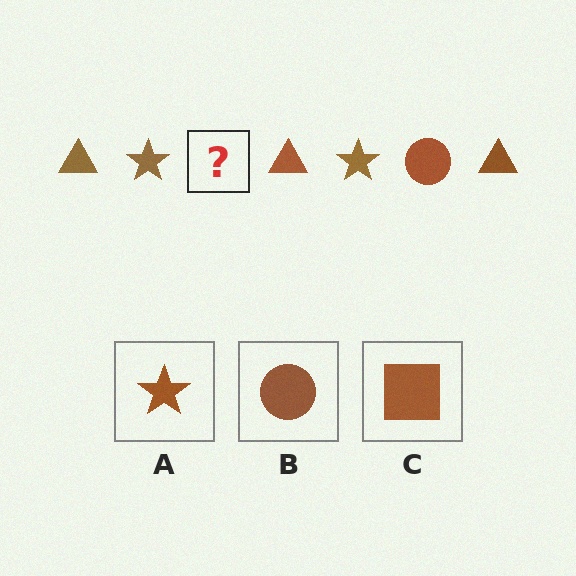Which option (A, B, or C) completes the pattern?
B.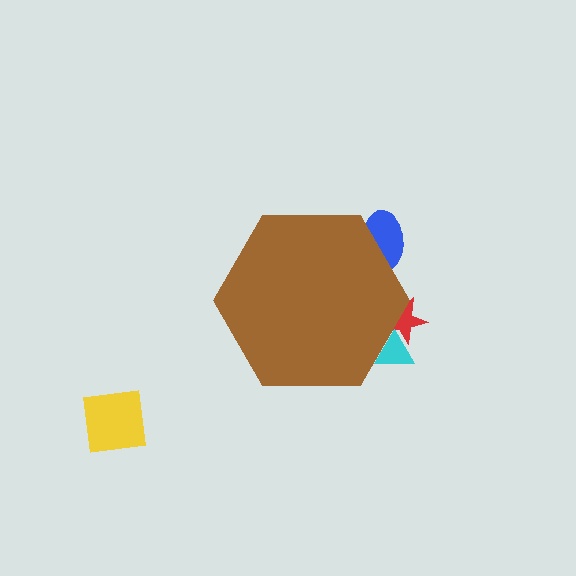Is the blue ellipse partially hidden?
Yes, the blue ellipse is partially hidden behind the brown hexagon.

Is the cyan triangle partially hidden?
Yes, the cyan triangle is partially hidden behind the brown hexagon.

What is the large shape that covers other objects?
A brown hexagon.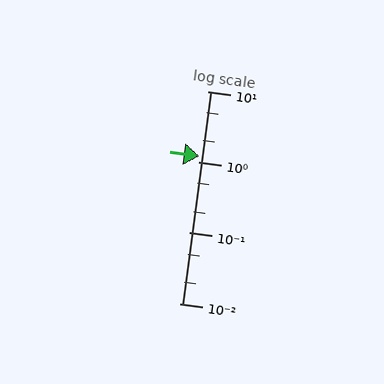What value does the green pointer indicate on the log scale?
The pointer indicates approximately 1.2.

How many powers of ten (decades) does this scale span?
The scale spans 3 decades, from 0.01 to 10.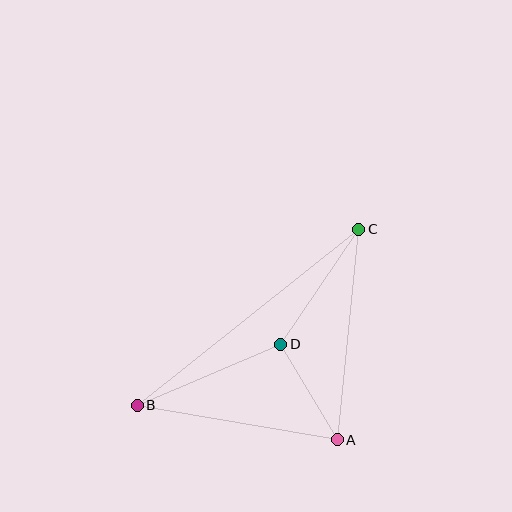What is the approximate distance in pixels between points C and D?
The distance between C and D is approximately 139 pixels.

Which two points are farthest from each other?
Points B and C are farthest from each other.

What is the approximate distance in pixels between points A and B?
The distance between A and B is approximately 202 pixels.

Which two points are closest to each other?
Points A and D are closest to each other.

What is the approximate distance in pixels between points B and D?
The distance between B and D is approximately 156 pixels.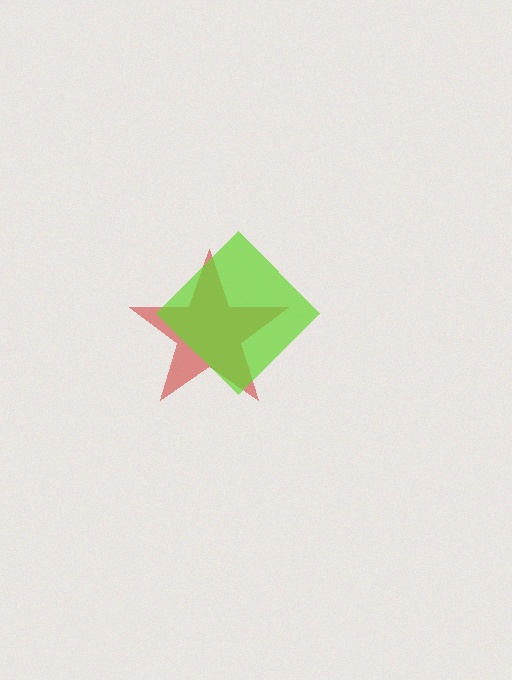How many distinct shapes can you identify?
There are 2 distinct shapes: a red star, a lime diamond.